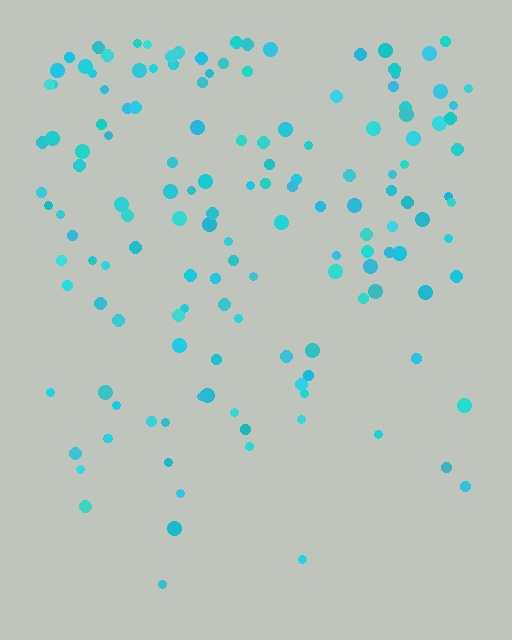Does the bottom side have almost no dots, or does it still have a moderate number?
Still a moderate number, just noticeably fewer than the top.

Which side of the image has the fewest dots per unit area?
The bottom.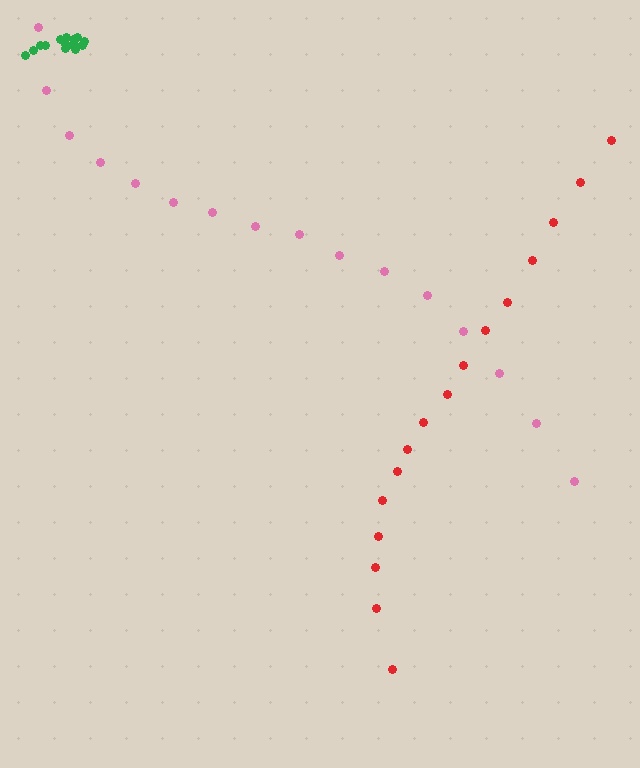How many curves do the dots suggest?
There are 3 distinct paths.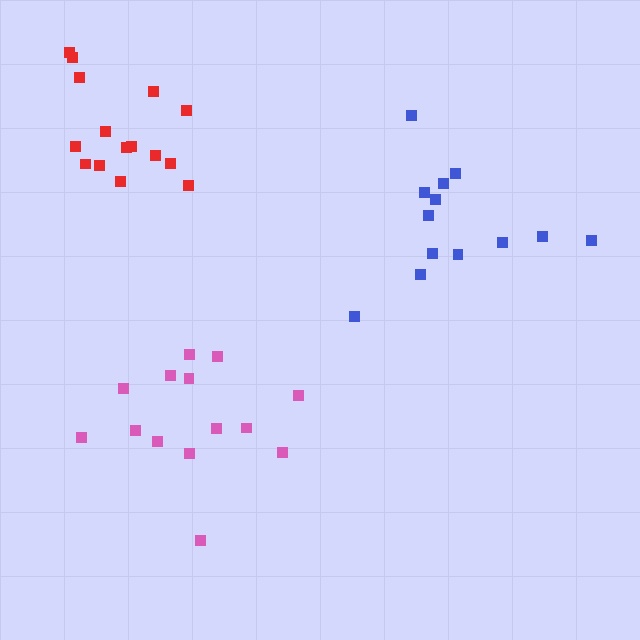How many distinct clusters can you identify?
There are 3 distinct clusters.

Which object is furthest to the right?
The blue cluster is rightmost.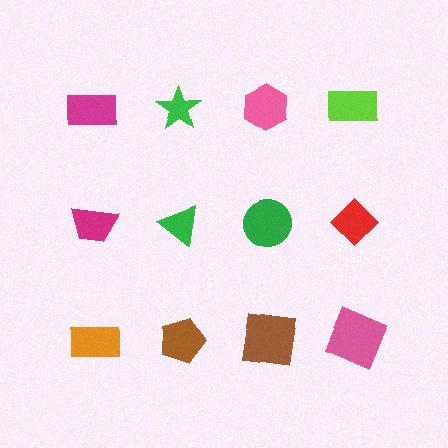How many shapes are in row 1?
4 shapes.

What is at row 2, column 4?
A red diamond.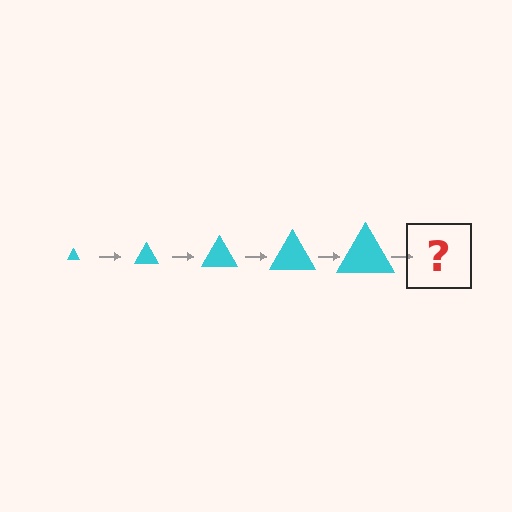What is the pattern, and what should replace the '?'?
The pattern is that the triangle gets progressively larger each step. The '?' should be a cyan triangle, larger than the previous one.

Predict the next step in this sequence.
The next step is a cyan triangle, larger than the previous one.